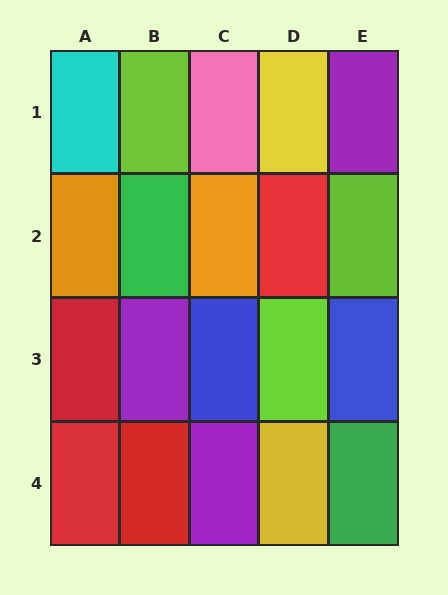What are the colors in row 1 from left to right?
Cyan, lime, pink, yellow, purple.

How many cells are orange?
2 cells are orange.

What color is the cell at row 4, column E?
Green.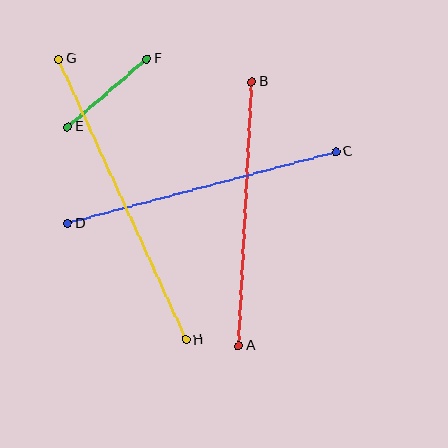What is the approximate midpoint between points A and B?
The midpoint is at approximately (245, 214) pixels.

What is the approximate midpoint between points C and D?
The midpoint is at approximately (202, 188) pixels.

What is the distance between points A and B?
The distance is approximately 264 pixels.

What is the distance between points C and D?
The distance is approximately 278 pixels.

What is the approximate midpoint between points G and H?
The midpoint is at approximately (122, 200) pixels.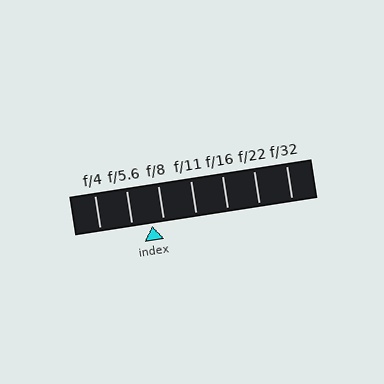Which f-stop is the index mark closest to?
The index mark is closest to f/8.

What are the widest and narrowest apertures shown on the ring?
The widest aperture shown is f/4 and the narrowest is f/32.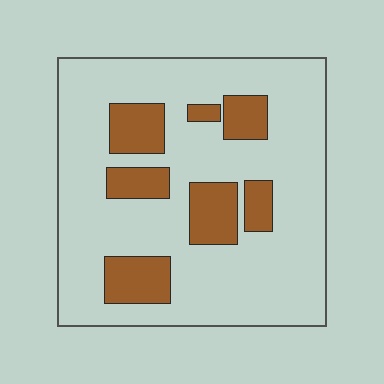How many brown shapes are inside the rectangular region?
7.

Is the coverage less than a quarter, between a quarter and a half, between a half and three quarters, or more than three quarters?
Less than a quarter.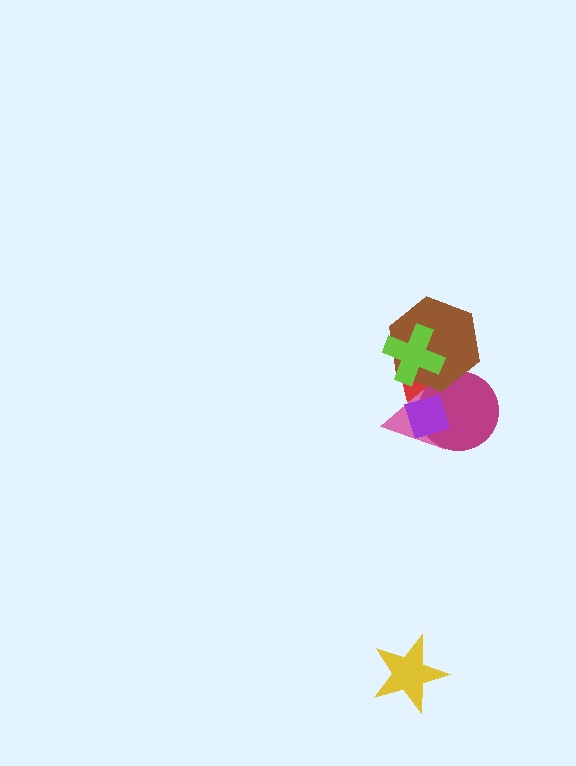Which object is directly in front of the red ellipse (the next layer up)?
The pink triangle is directly in front of the red ellipse.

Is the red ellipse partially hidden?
Yes, it is partially covered by another shape.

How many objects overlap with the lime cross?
2 objects overlap with the lime cross.